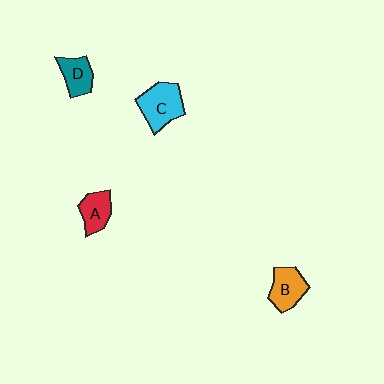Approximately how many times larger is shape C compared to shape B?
Approximately 1.2 times.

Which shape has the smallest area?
Shape A (red).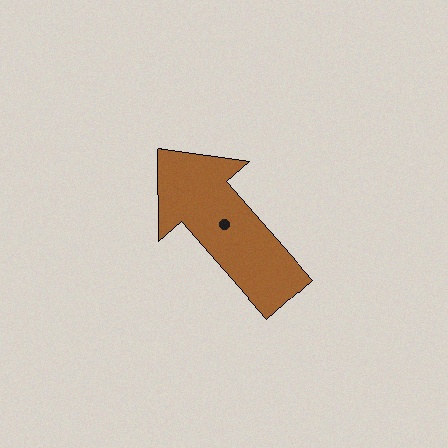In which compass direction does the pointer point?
Northwest.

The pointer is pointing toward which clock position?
Roughly 11 o'clock.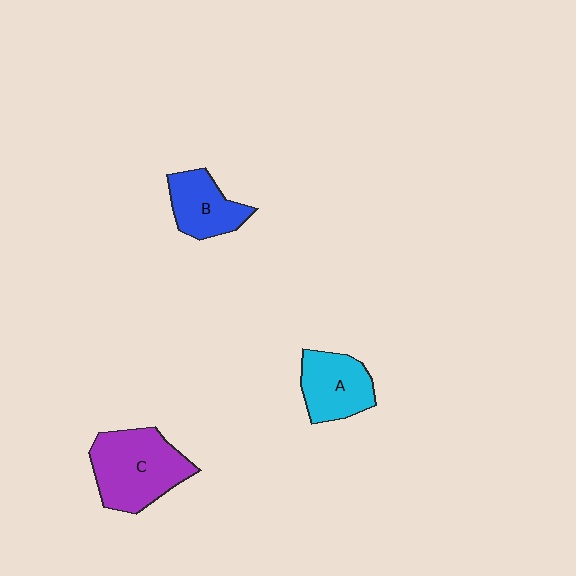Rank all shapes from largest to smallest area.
From largest to smallest: C (purple), A (cyan), B (blue).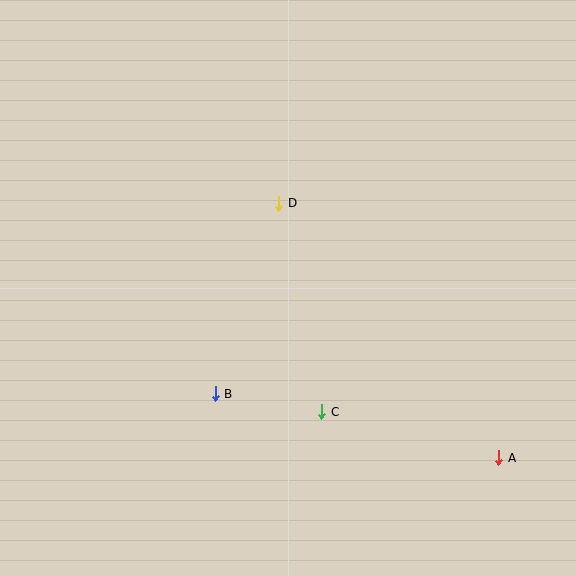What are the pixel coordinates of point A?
Point A is at (499, 458).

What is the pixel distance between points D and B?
The distance between D and B is 201 pixels.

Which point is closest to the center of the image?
Point D at (279, 203) is closest to the center.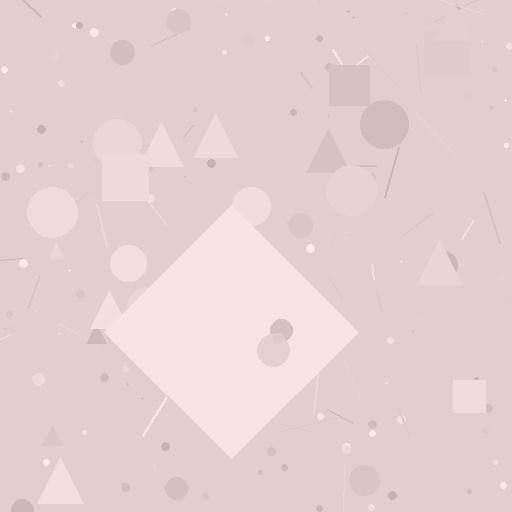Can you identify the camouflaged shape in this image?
The camouflaged shape is a diamond.